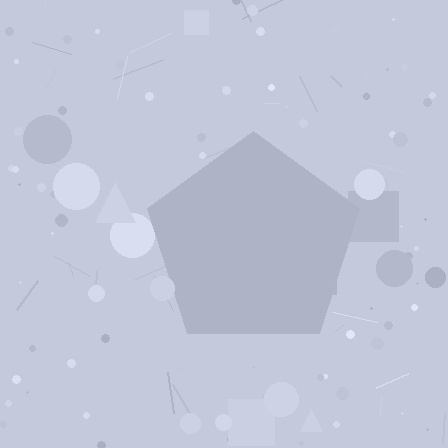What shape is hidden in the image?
A pentagon is hidden in the image.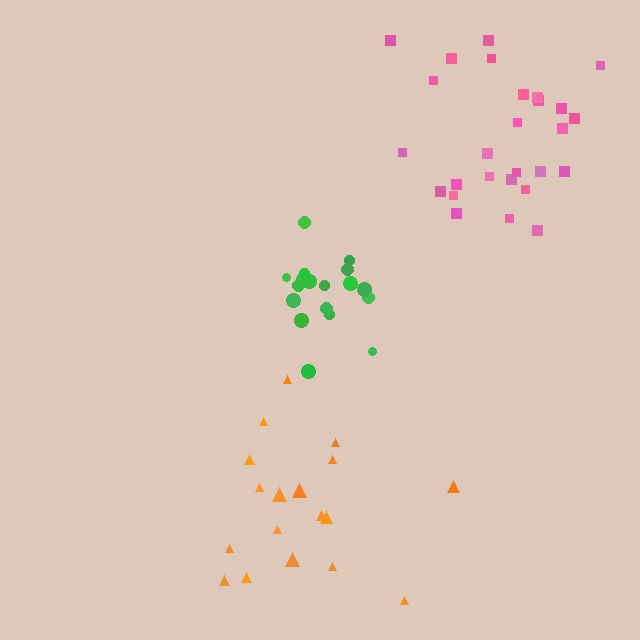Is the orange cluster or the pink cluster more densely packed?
Pink.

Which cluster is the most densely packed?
Green.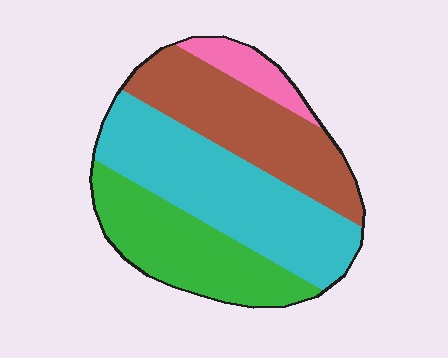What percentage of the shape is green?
Green takes up about one quarter (1/4) of the shape.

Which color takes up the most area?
Cyan, at roughly 40%.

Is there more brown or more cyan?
Cyan.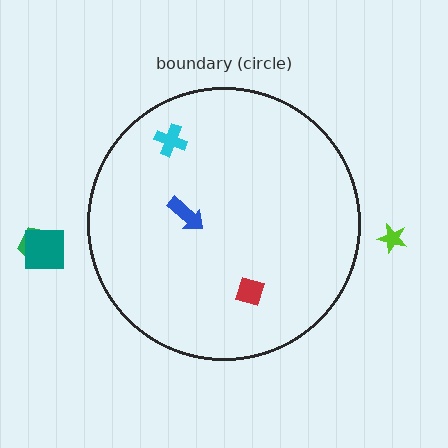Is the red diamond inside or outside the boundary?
Inside.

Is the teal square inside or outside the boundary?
Outside.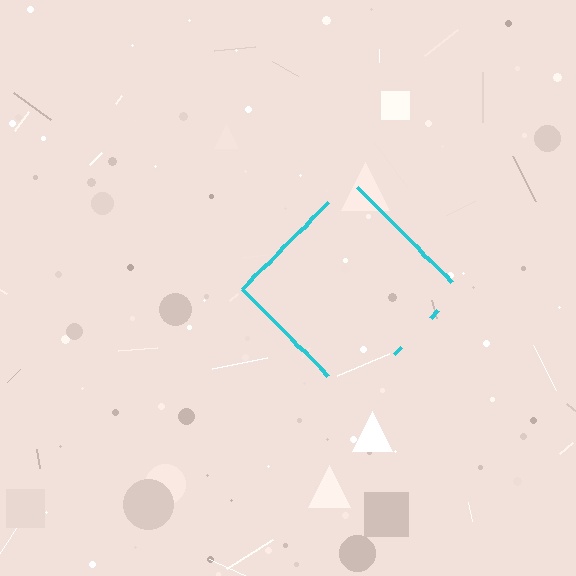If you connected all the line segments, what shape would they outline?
They would outline a diamond.